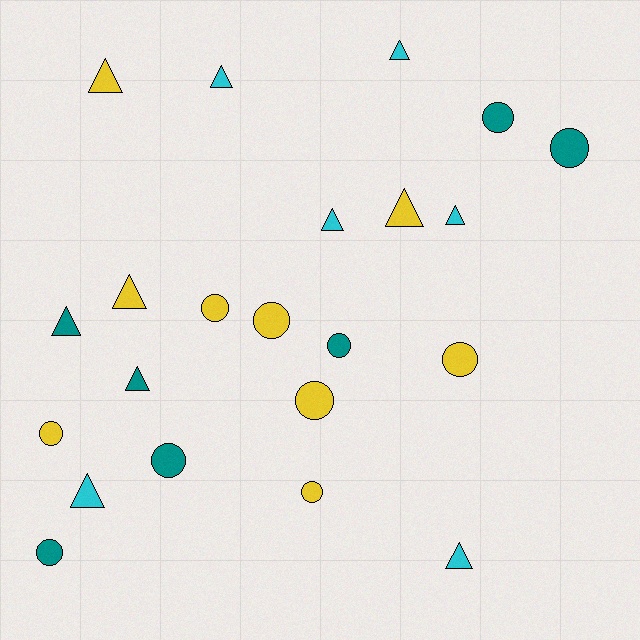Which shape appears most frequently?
Triangle, with 11 objects.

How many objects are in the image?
There are 22 objects.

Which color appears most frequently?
Yellow, with 9 objects.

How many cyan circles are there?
There are no cyan circles.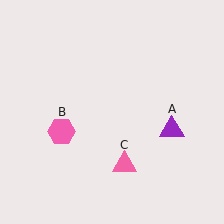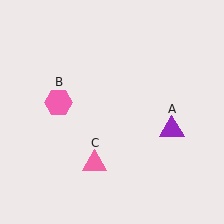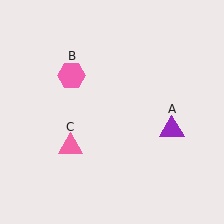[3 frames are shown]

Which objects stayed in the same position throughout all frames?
Purple triangle (object A) remained stationary.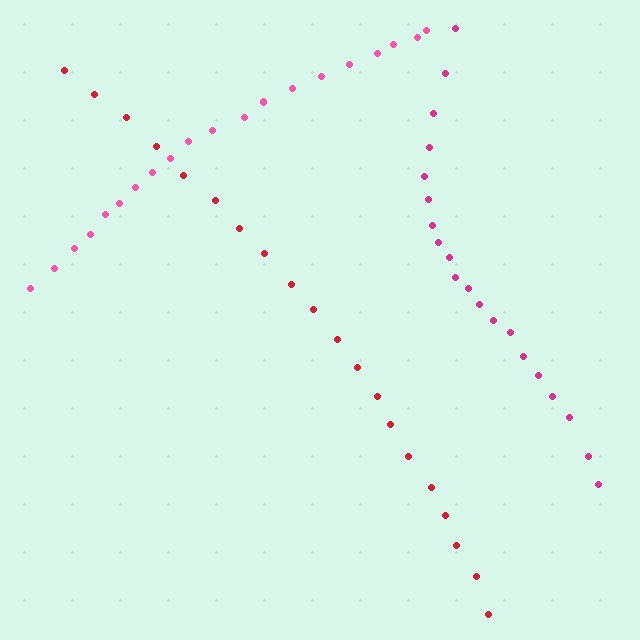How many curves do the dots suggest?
There are 3 distinct paths.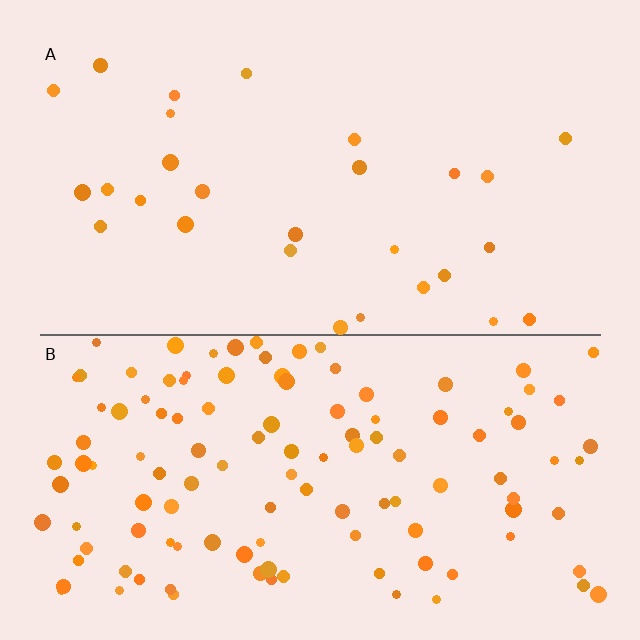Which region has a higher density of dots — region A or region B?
B (the bottom).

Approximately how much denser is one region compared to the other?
Approximately 4.2× — region B over region A.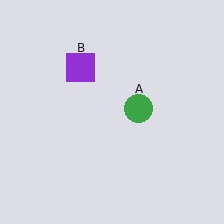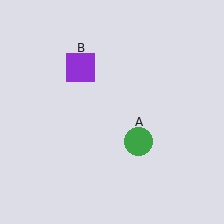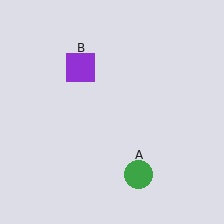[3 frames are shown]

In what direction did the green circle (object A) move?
The green circle (object A) moved down.